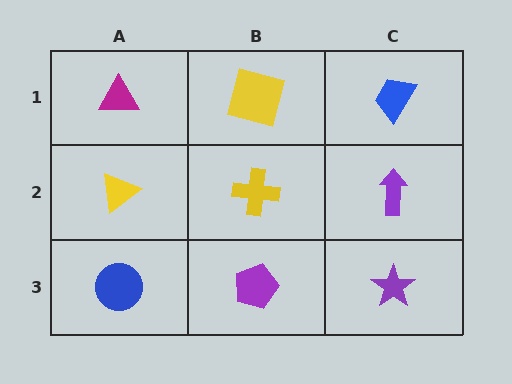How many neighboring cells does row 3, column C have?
2.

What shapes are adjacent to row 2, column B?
A yellow square (row 1, column B), a purple pentagon (row 3, column B), a yellow triangle (row 2, column A), a purple arrow (row 2, column C).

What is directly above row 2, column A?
A magenta triangle.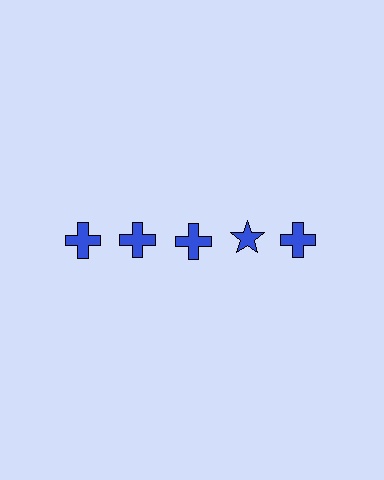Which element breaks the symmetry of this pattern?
The blue star in the top row, second from right column breaks the symmetry. All other shapes are blue crosses.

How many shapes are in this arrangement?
There are 5 shapes arranged in a grid pattern.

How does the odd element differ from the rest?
It has a different shape: star instead of cross.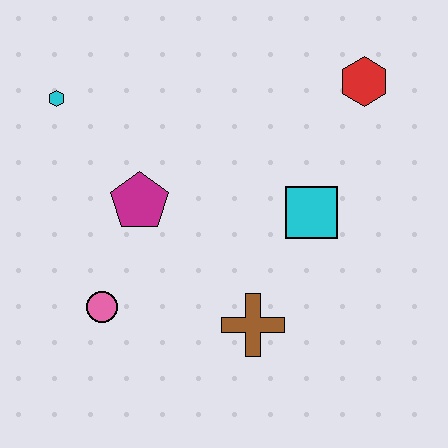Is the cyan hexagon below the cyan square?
No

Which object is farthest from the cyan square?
The cyan hexagon is farthest from the cyan square.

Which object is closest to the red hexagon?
The cyan square is closest to the red hexagon.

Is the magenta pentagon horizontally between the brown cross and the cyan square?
No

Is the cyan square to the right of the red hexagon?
No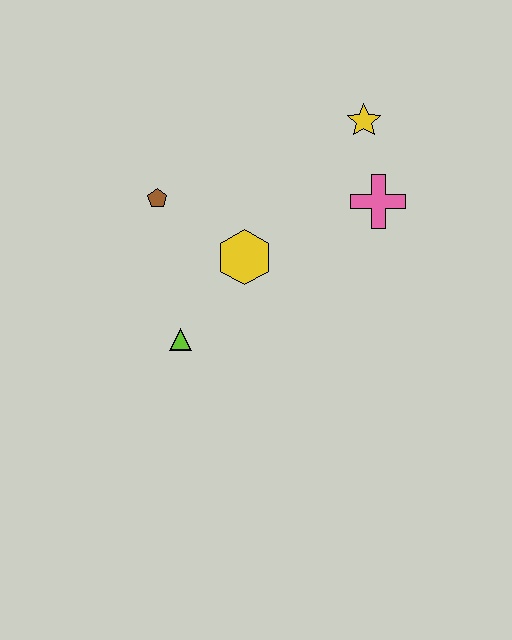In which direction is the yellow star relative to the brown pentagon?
The yellow star is to the right of the brown pentagon.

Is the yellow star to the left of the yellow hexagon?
No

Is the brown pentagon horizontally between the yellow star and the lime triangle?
No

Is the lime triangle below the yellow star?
Yes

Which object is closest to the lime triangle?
The yellow hexagon is closest to the lime triangle.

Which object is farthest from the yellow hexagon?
The yellow star is farthest from the yellow hexagon.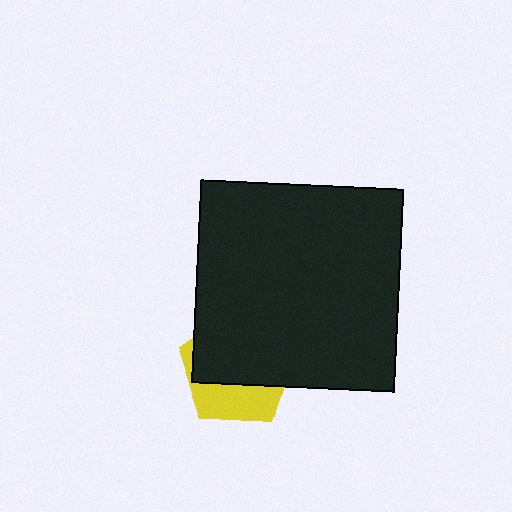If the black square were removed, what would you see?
You would see the complete yellow pentagon.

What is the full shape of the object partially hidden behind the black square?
The partially hidden object is a yellow pentagon.